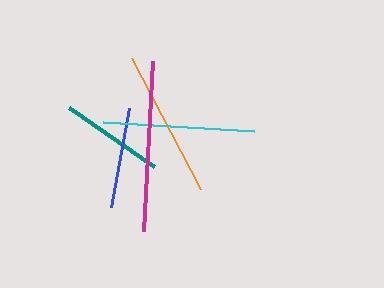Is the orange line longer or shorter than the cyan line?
The cyan line is longer than the orange line.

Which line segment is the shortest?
The blue line is the shortest at approximately 100 pixels.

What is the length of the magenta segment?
The magenta segment is approximately 170 pixels long.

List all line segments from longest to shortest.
From longest to shortest: magenta, cyan, orange, teal, blue.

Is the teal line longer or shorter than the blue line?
The teal line is longer than the blue line.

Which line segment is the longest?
The magenta line is the longest at approximately 170 pixels.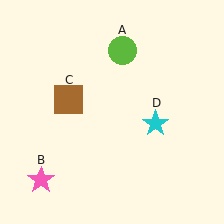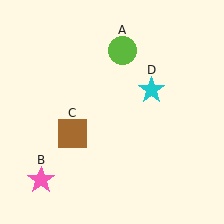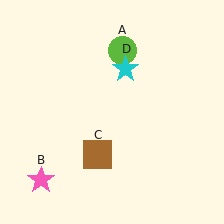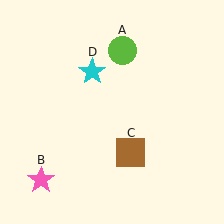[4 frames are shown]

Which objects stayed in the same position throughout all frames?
Lime circle (object A) and pink star (object B) remained stationary.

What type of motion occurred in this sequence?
The brown square (object C), cyan star (object D) rotated counterclockwise around the center of the scene.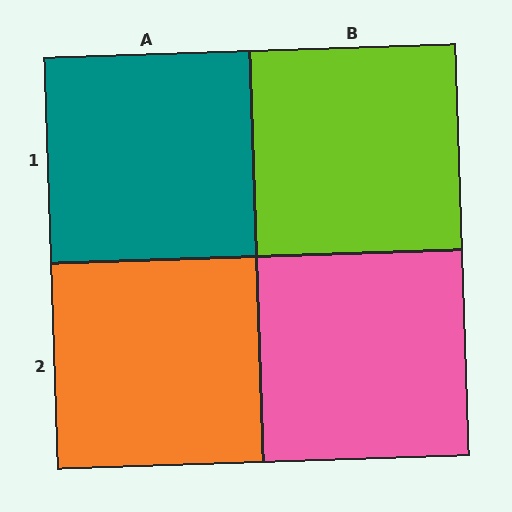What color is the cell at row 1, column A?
Teal.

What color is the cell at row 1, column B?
Lime.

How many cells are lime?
1 cell is lime.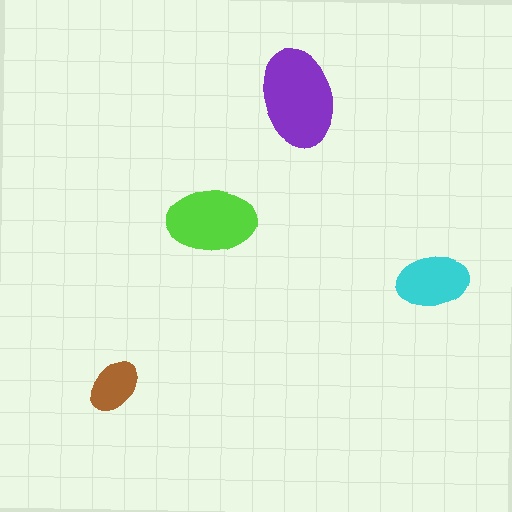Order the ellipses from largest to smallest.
the purple one, the lime one, the cyan one, the brown one.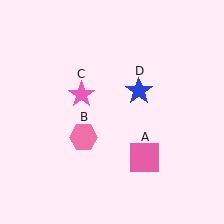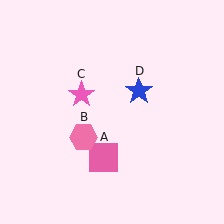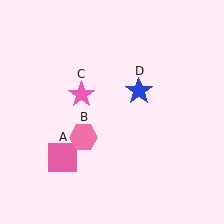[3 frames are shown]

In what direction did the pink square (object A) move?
The pink square (object A) moved left.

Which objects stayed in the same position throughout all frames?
Pink hexagon (object B) and pink star (object C) and blue star (object D) remained stationary.